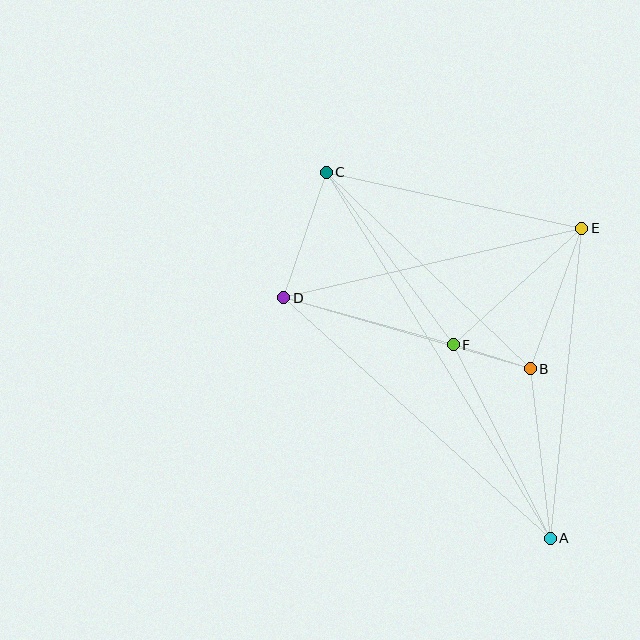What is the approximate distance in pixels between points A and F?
The distance between A and F is approximately 216 pixels.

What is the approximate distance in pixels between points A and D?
The distance between A and D is approximately 359 pixels.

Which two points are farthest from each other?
Points A and C are farthest from each other.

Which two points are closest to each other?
Points B and F are closest to each other.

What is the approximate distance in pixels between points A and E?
The distance between A and E is approximately 311 pixels.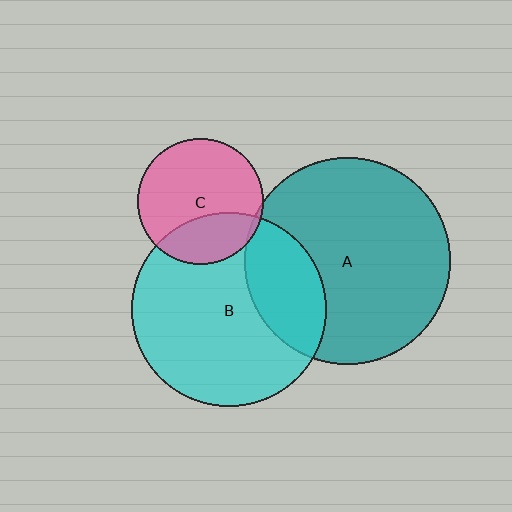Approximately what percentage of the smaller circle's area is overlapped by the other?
Approximately 5%.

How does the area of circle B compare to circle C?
Approximately 2.4 times.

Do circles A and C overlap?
Yes.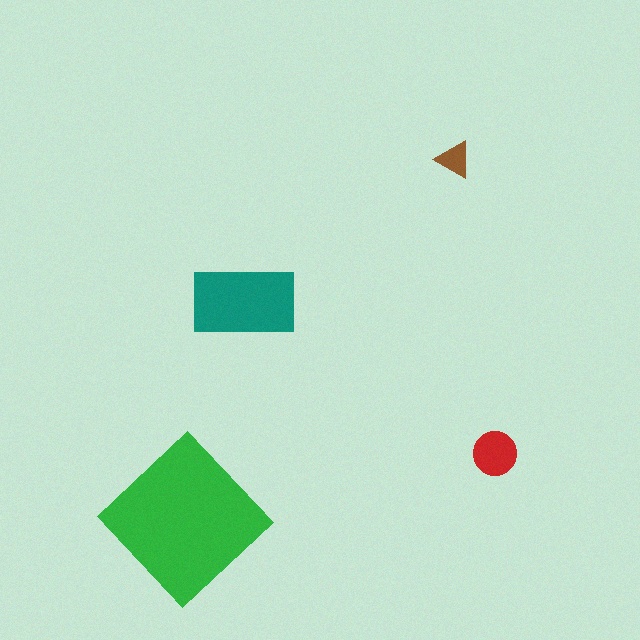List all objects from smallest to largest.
The brown triangle, the red circle, the teal rectangle, the green diamond.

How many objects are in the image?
There are 4 objects in the image.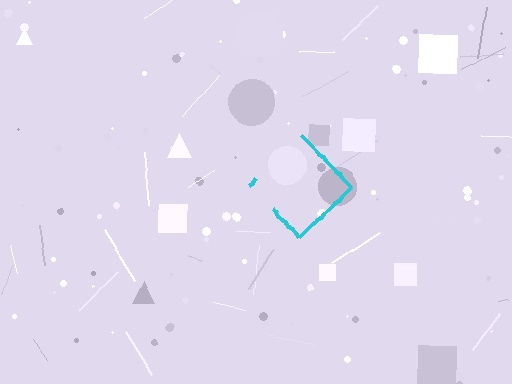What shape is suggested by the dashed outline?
The dashed outline suggests a diamond.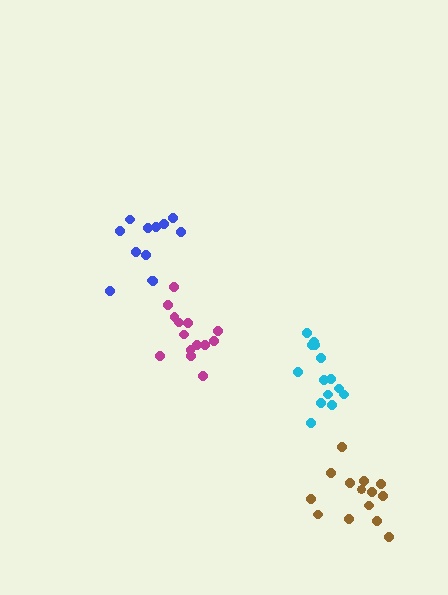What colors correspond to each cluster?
The clusters are colored: cyan, brown, magenta, blue.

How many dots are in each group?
Group 1: 14 dots, Group 2: 14 dots, Group 3: 14 dots, Group 4: 12 dots (54 total).